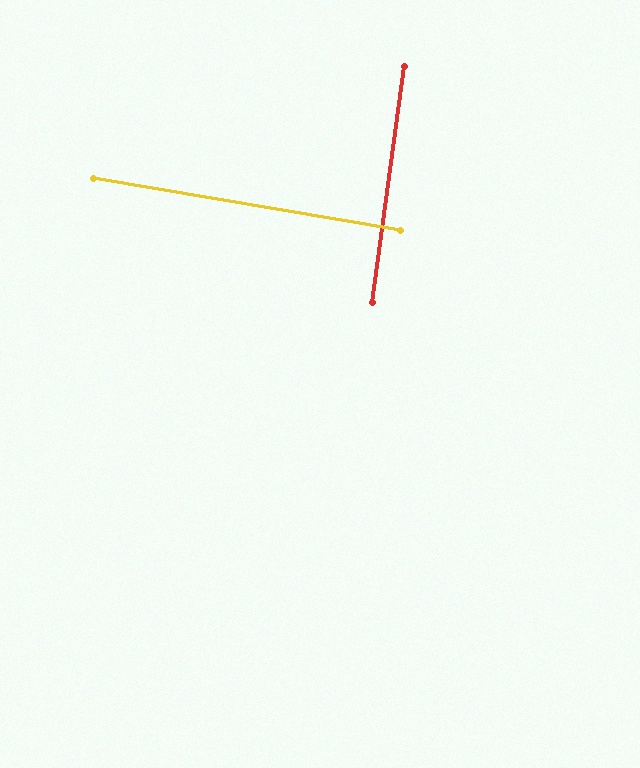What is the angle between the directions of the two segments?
Approximately 88 degrees.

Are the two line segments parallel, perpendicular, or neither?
Perpendicular — they meet at approximately 88°.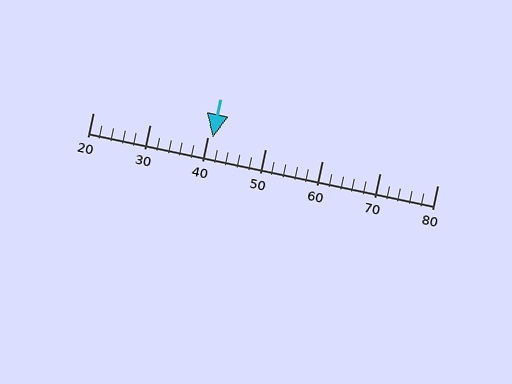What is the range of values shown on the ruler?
The ruler shows values from 20 to 80.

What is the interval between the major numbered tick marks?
The major tick marks are spaced 10 units apart.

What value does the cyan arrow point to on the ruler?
The cyan arrow points to approximately 41.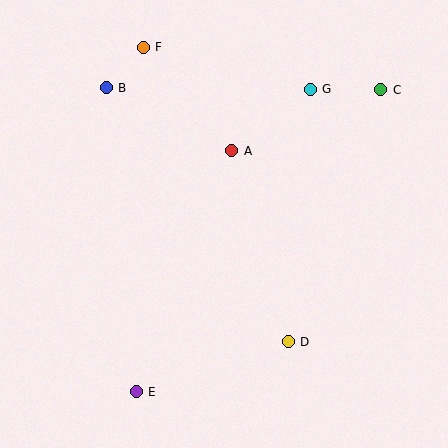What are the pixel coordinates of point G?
Point G is at (310, 89).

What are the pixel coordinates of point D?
Point D is at (288, 342).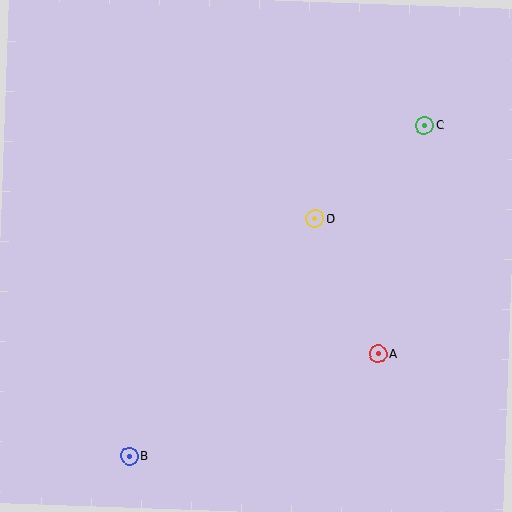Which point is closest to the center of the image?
Point D at (315, 218) is closest to the center.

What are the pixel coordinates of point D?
Point D is at (315, 218).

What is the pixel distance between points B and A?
The distance between B and A is 269 pixels.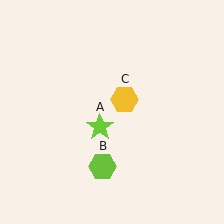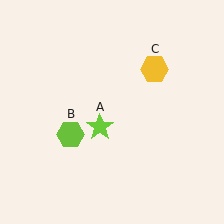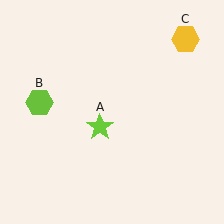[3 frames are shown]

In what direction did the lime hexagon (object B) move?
The lime hexagon (object B) moved up and to the left.